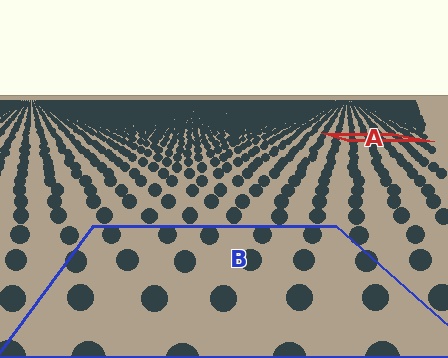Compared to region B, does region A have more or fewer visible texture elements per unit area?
Region A has more texture elements per unit area — they are packed more densely because it is farther away.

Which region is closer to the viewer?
Region B is closer. The texture elements there are larger and more spread out.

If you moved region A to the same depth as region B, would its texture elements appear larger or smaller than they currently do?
They would appear larger. At a closer depth, the same texture elements are projected at a bigger on-screen size.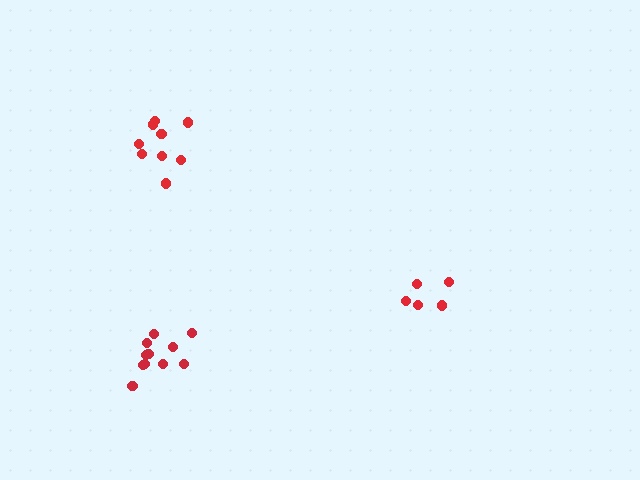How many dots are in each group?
Group 1: 5 dots, Group 2: 11 dots, Group 3: 9 dots (25 total).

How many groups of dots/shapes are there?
There are 3 groups.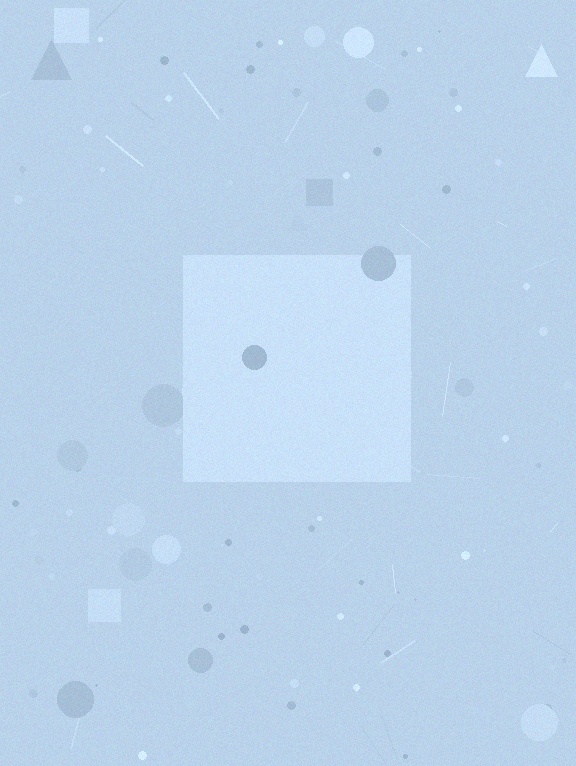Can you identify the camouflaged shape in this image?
The camouflaged shape is a square.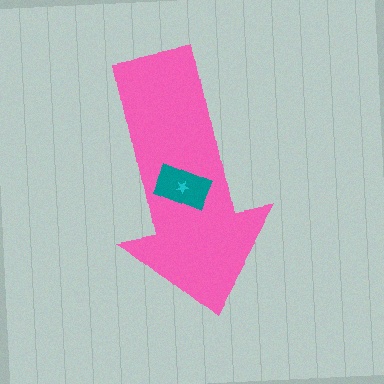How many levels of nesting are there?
3.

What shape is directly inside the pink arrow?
The teal rectangle.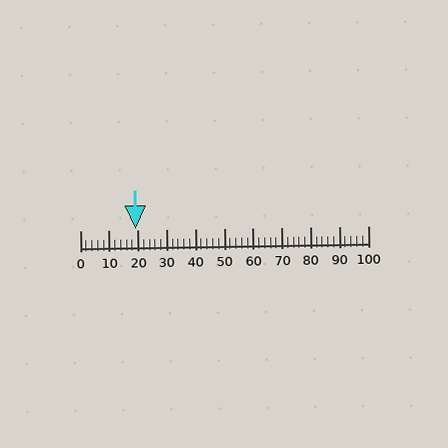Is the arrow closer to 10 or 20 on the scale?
The arrow is closer to 20.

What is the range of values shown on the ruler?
The ruler shows values from 0 to 100.